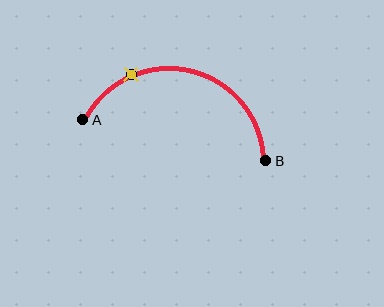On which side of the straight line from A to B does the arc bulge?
The arc bulges above the straight line connecting A and B.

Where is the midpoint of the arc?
The arc midpoint is the point on the curve farthest from the straight line joining A and B. It sits above that line.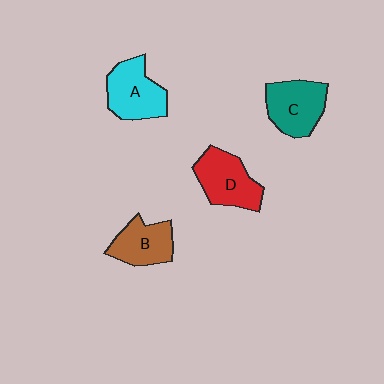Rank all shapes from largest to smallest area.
From largest to smallest: A (cyan), D (red), C (teal), B (brown).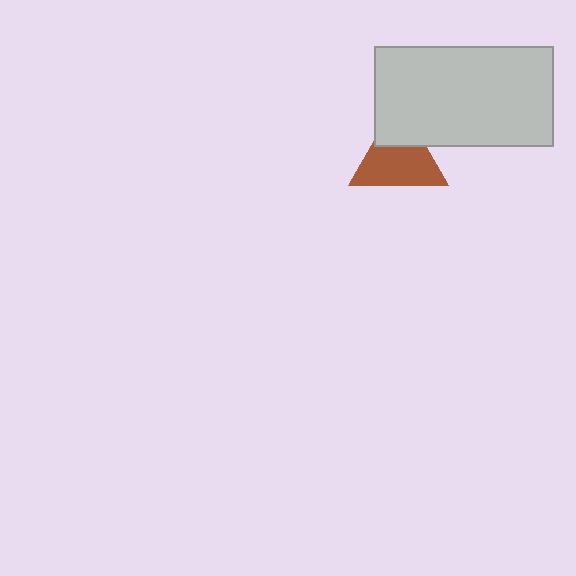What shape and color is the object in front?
The object in front is a light gray rectangle.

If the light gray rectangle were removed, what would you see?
You would see the complete brown triangle.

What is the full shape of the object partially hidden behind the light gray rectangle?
The partially hidden object is a brown triangle.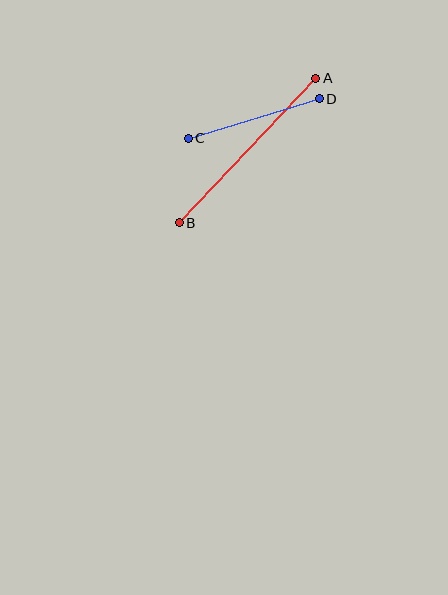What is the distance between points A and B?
The distance is approximately 199 pixels.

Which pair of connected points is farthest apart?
Points A and B are farthest apart.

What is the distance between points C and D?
The distance is approximately 137 pixels.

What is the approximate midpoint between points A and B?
The midpoint is at approximately (248, 151) pixels.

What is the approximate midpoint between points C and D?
The midpoint is at approximately (254, 119) pixels.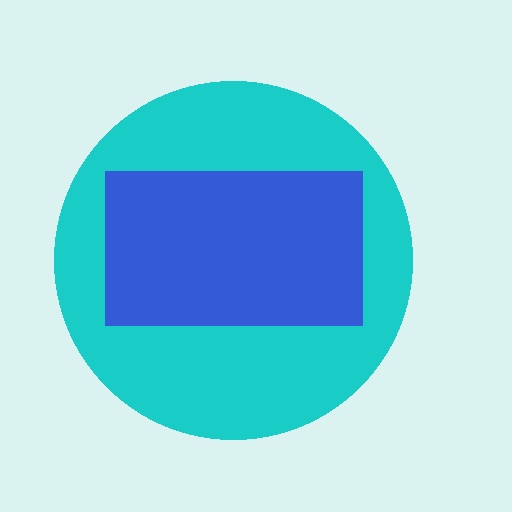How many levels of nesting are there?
2.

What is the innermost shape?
The blue rectangle.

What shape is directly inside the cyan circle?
The blue rectangle.